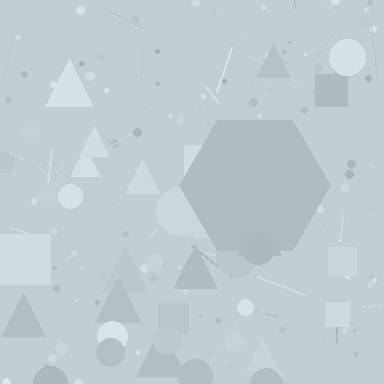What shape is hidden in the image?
A hexagon is hidden in the image.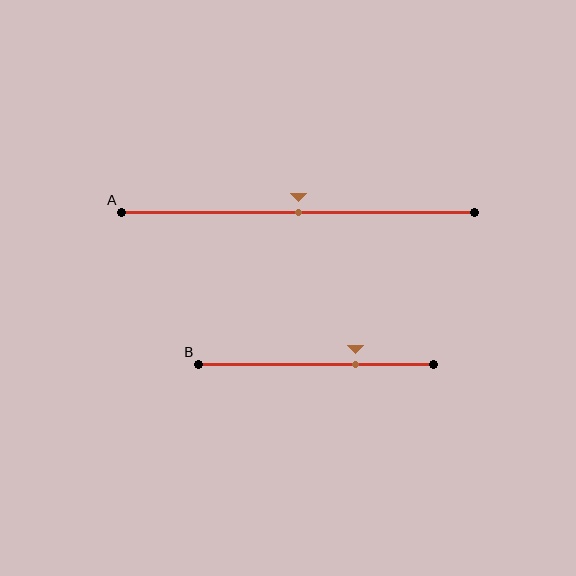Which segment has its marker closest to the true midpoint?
Segment A has its marker closest to the true midpoint.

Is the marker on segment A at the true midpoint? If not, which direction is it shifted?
Yes, the marker on segment A is at the true midpoint.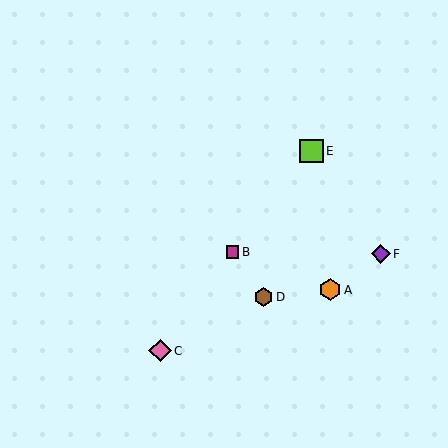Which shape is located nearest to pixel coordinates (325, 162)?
The lime square (labeled E) at (311, 151) is nearest to that location.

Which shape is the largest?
The lime square (labeled E) is the largest.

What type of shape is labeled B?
Shape B is a magenta square.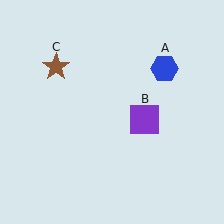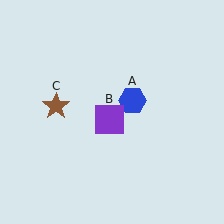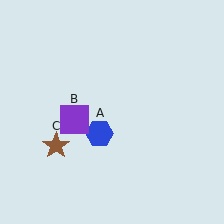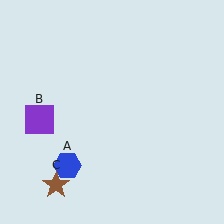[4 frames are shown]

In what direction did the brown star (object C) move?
The brown star (object C) moved down.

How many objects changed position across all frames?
3 objects changed position: blue hexagon (object A), purple square (object B), brown star (object C).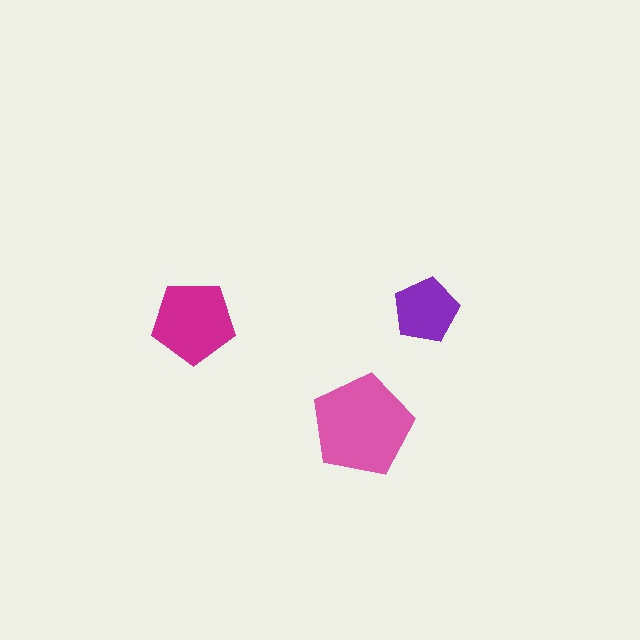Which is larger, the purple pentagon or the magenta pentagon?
The magenta one.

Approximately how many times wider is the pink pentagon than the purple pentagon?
About 1.5 times wider.